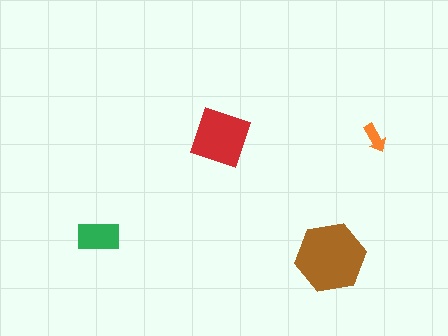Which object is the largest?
The brown hexagon.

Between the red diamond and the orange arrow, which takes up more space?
The red diamond.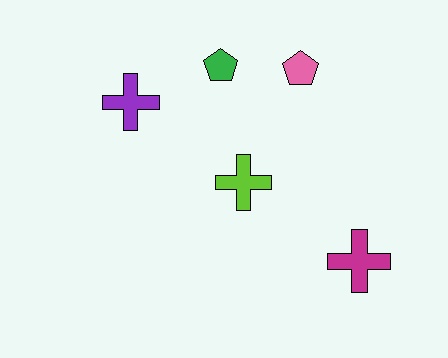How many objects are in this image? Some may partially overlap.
There are 5 objects.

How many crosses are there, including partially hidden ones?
There are 3 crosses.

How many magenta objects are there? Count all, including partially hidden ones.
There is 1 magenta object.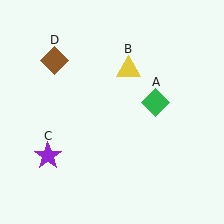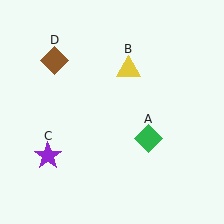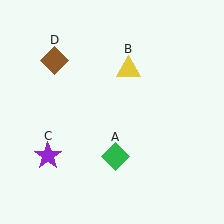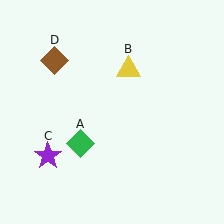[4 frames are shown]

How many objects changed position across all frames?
1 object changed position: green diamond (object A).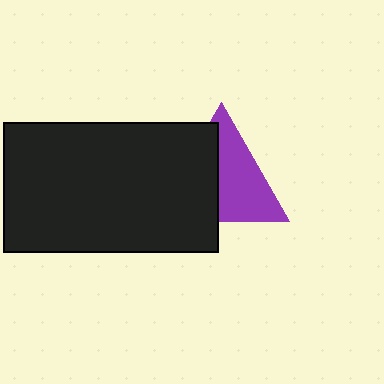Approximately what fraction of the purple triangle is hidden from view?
Roughly 47% of the purple triangle is hidden behind the black rectangle.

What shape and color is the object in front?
The object in front is a black rectangle.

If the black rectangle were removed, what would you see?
You would see the complete purple triangle.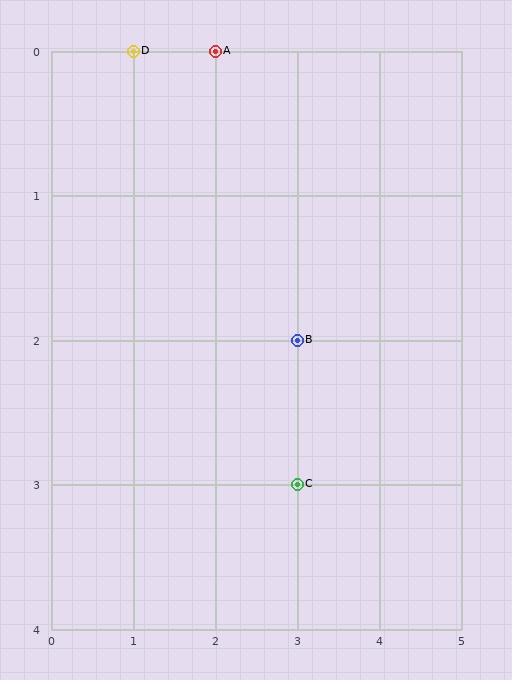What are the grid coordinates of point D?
Point D is at grid coordinates (1, 0).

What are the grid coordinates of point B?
Point B is at grid coordinates (3, 2).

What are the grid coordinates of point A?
Point A is at grid coordinates (2, 0).